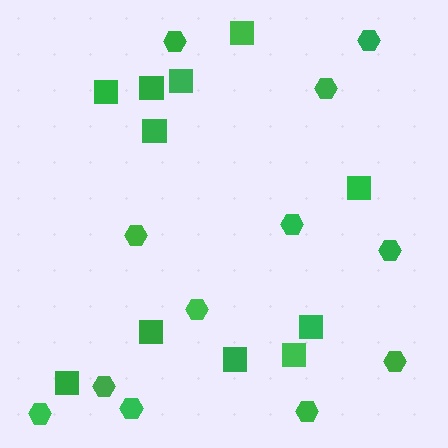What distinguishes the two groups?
There are 2 groups: one group of hexagons (12) and one group of squares (11).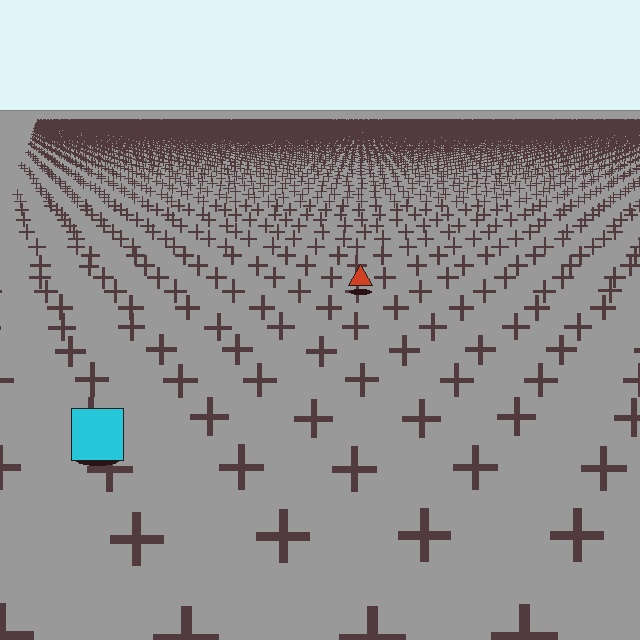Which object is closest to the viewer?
The cyan square is closest. The texture marks near it are larger and more spread out.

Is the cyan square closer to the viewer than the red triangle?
Yes. The cyan square is closer — you can tell from the texture gradient: the ground texture is coarser near it.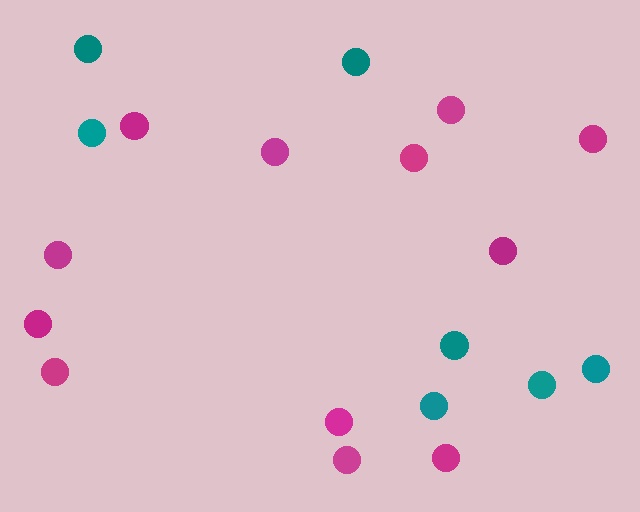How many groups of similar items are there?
There are 2 groups: one group of magenta circles (12) and one group of teal circles (7).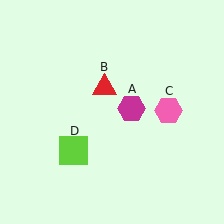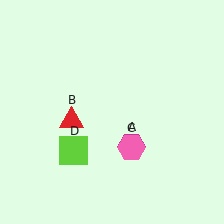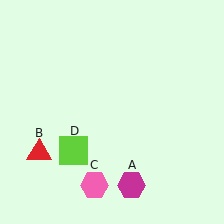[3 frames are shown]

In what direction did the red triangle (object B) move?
The red triangle (object B) moved down and to the left.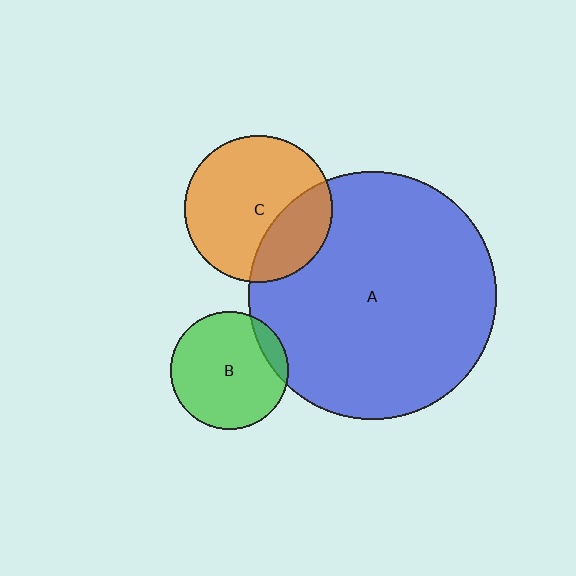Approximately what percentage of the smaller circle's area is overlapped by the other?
Approximately 10%.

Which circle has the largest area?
Circle A (blue).